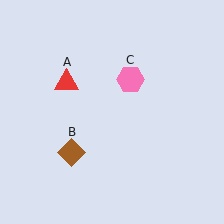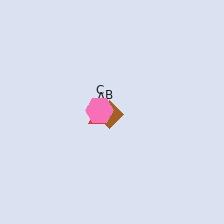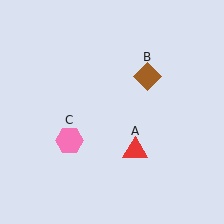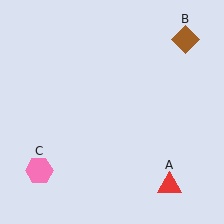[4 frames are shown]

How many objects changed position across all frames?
3 objects changed position: red triangle (object A), brown diamond (object B), pink hexagon (object C).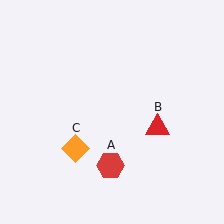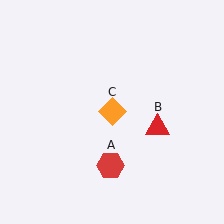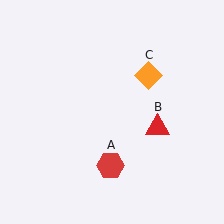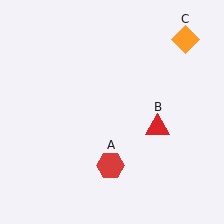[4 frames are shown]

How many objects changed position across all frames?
1 object changed position: orange diamond (object C).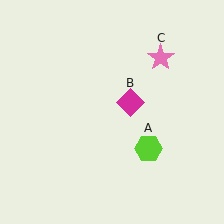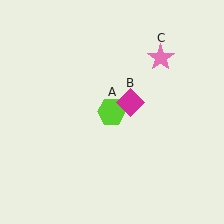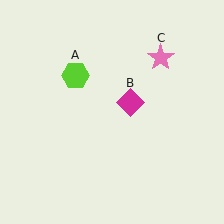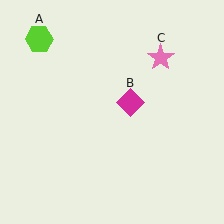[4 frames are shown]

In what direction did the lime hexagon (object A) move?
The lime hexagon (object A) moved up and to the left.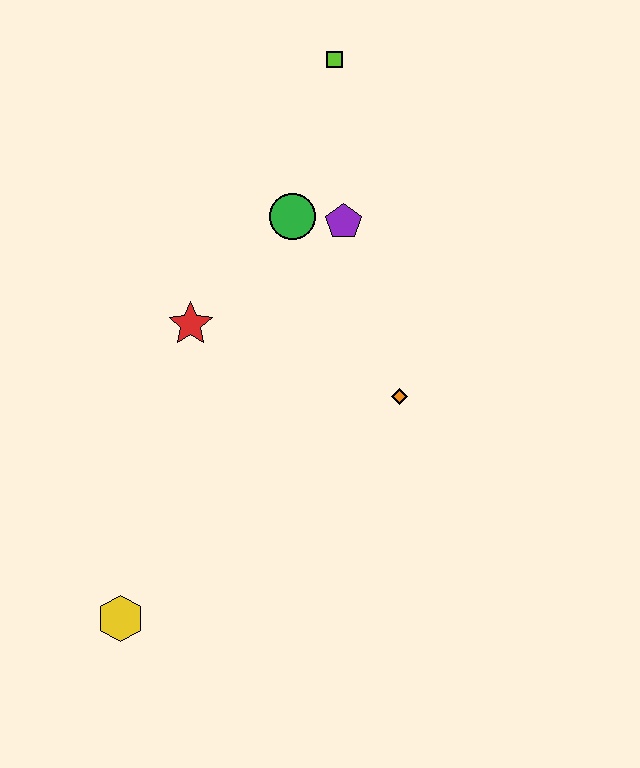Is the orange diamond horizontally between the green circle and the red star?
No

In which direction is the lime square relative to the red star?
The lime square is above the red star.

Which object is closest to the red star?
The green circle is closest to the red star.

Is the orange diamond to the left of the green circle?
No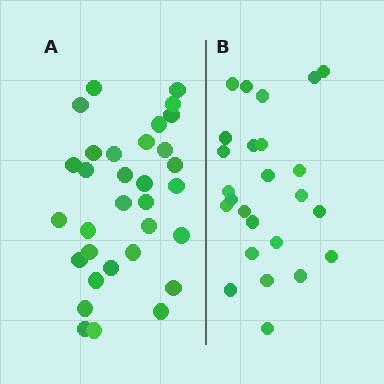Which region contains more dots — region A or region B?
Region A (the left region) has more dots.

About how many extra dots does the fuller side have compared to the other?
Region A has roughly 8 or so more dots than region B.